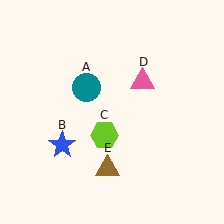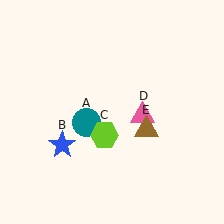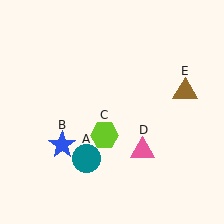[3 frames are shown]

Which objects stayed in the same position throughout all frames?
Blue star (object B) and lime hexagon (object C) remained stationary.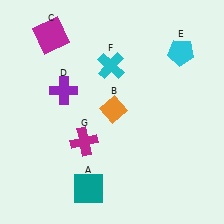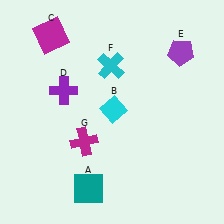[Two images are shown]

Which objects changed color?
B changed from orange to cyan. E changed from cyan to purple.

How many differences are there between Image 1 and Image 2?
There are 2 differences between the two images.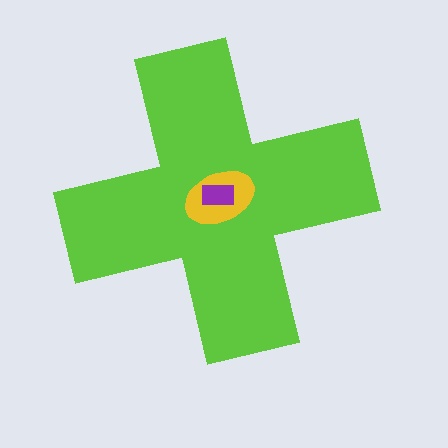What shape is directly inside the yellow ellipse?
The purple rectangle.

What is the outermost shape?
The lime cross.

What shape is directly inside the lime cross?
The yellow ellipse.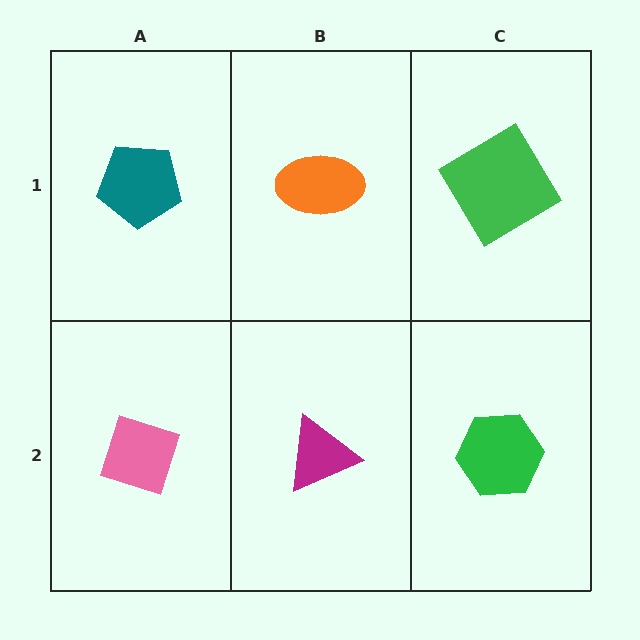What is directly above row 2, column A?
A teal pentagon.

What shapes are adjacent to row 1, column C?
A green hexagon (row 2, column C), an orange ellipse (row 1, column B).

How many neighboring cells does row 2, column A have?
2.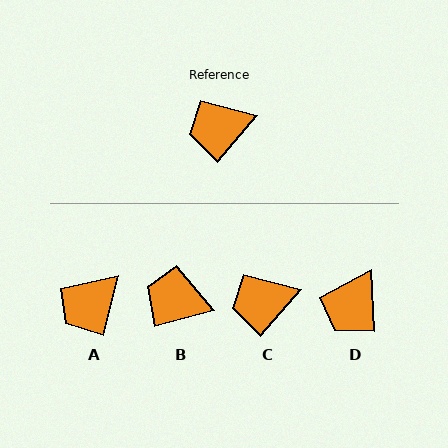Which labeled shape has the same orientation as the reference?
C.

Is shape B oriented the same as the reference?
No, it is off by about 35 degrees.